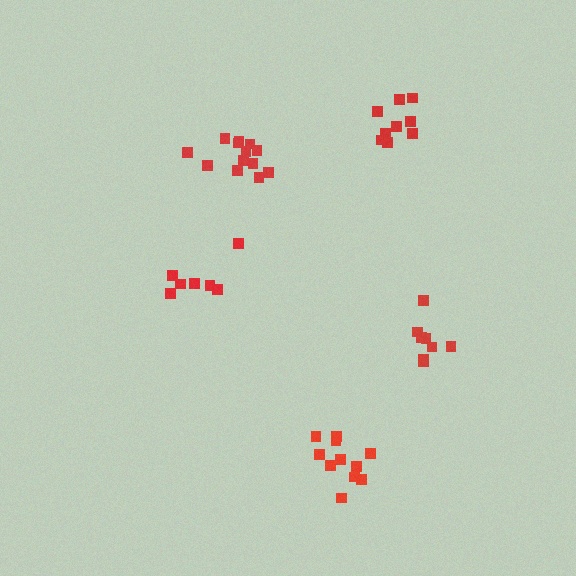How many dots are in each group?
Group 1: 13 dots, Group 2: 11 dots, Group 3: 7 dots, Group 4: 8 dots, Group 5: 9 dots (48 total).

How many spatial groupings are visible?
There are 5 spatial groupings.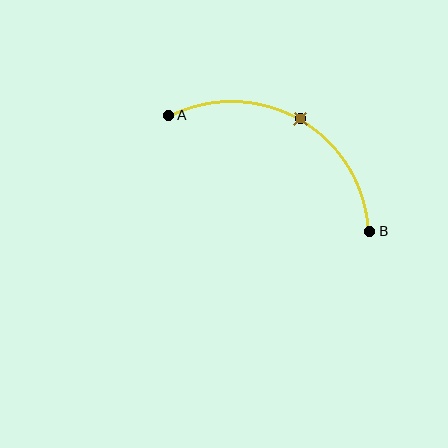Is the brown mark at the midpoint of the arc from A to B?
Yes. The brown mark lies on the arc at equal arc-length from both A and B — it is the arc midpoint.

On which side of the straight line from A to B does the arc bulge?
The arc bulges above the straight line connecting A and B.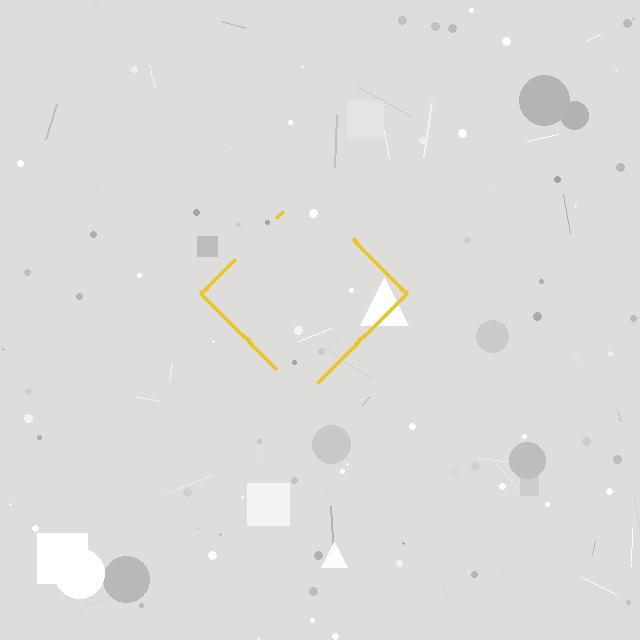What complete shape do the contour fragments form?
The contour fragments form a diamond.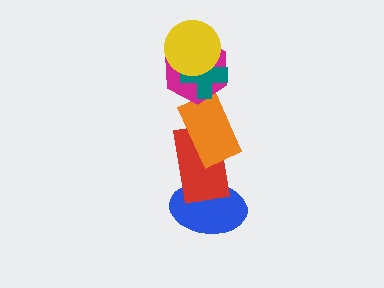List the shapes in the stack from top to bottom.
From top to bottom: the yellow circle, the teal cross, the magenta hexagon, the orange rectangle, the red rectangle, the blue ellipse.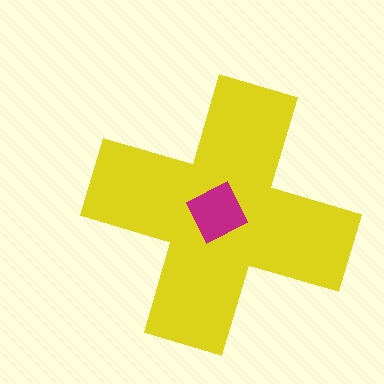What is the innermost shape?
The magenta square.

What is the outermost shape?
The yellow cross.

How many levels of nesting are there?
2.